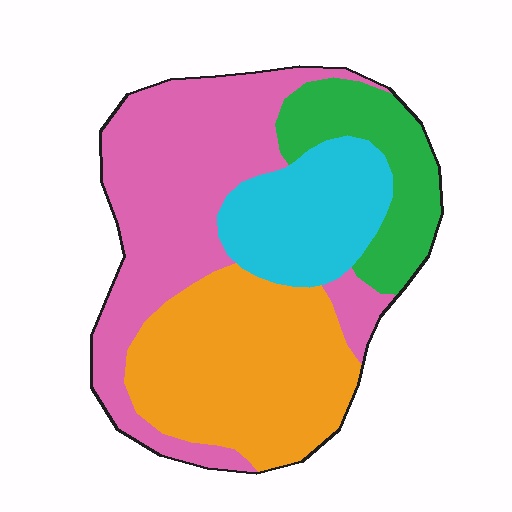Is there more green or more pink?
Pink.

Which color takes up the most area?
Pink, at roughly 40%.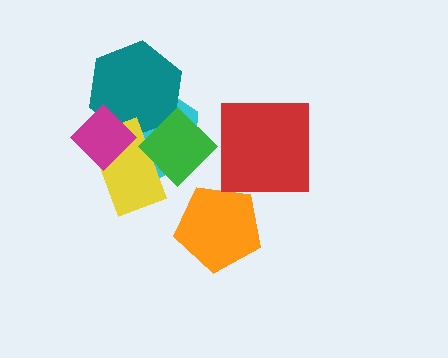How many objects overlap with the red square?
0 objects overlap with the red square.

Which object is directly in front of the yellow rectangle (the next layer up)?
The green diamond is directly in front of the yellow rectangle.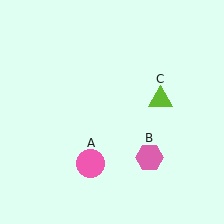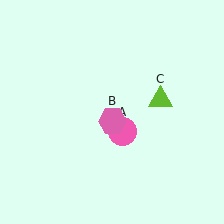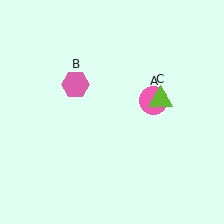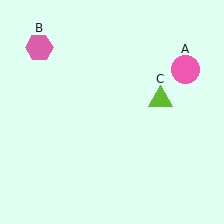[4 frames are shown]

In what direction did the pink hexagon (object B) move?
The pink hexagon (object B) moved up and to the left.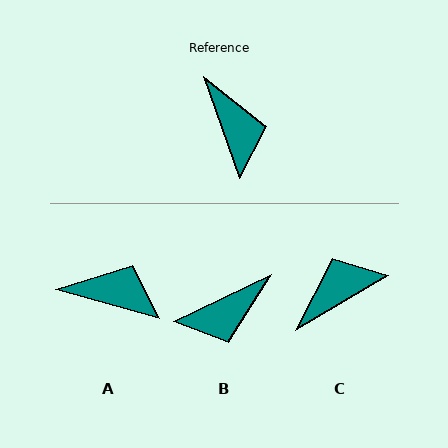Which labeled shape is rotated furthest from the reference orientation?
C, about 101 degrees away.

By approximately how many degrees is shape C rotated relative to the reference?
Approximately 101 degrees counter-clockwise.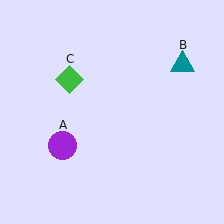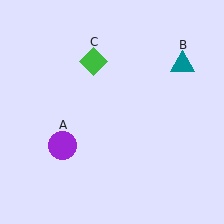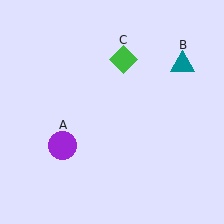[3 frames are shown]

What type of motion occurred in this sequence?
The green diamond (object C) rotated clockwise around the center of the scene.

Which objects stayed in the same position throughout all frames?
Purple circle (object A) and teal triangle (object B) remained stationary.